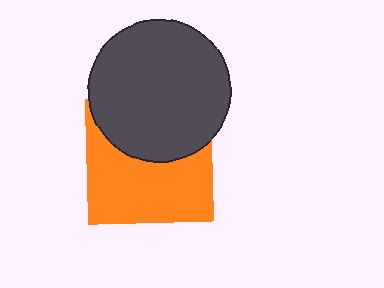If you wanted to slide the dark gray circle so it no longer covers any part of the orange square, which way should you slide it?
Slide it up — that is the most direct way to separate the two shapes.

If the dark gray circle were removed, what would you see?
You would see the complete orange square.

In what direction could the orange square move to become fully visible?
The orange square could move down. That would shift it out from behind the dark gray circle entirely.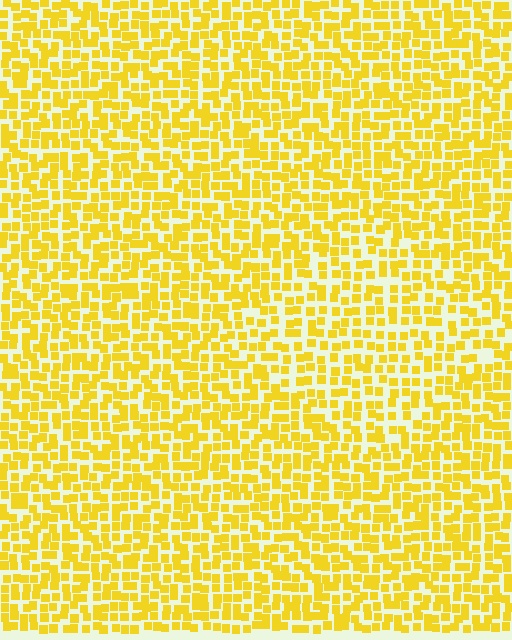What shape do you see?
I see a diamond.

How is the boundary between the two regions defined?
The boundary is defined by a change in element density (approximately 1.4x ratio). All elements are the same color, size, and shape.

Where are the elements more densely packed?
The elements are more densely packed outside the diamond boundary.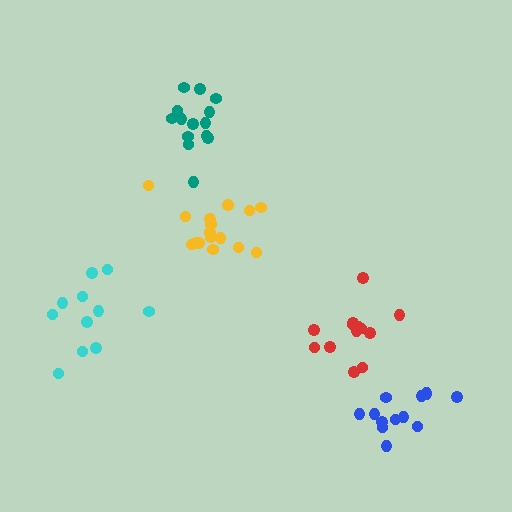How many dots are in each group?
Group 1: 11 dots, Group 2: 13 dots, Group 3: 13 dots, Group 4: 16 dots, Group 5: 14 dots (67 total).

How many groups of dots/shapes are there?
There are 5 groups.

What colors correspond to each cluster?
The clusters are colored: cyan, red, blue, yellow, teal.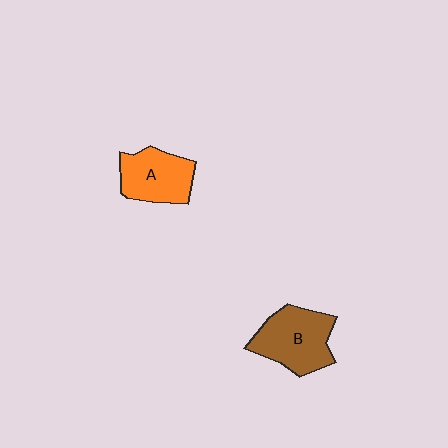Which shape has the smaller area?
Shape A (orange).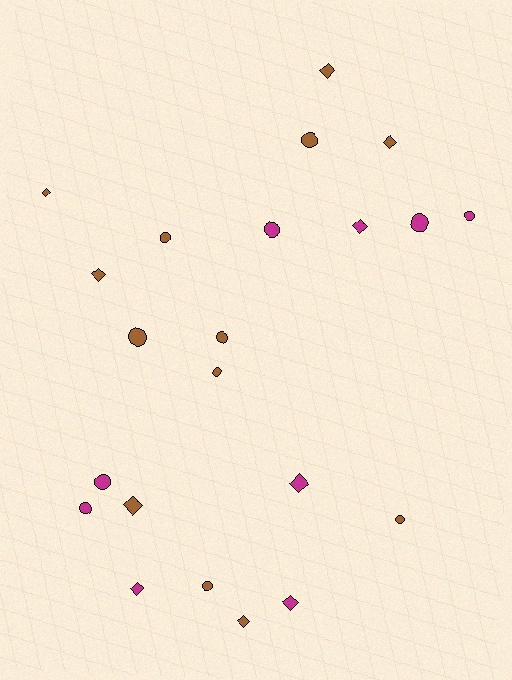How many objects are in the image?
There are 22 objects.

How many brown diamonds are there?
There are 6 brown diamonds.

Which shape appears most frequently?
Circle, with 12 objects.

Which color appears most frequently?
Brown, with 13 objects.